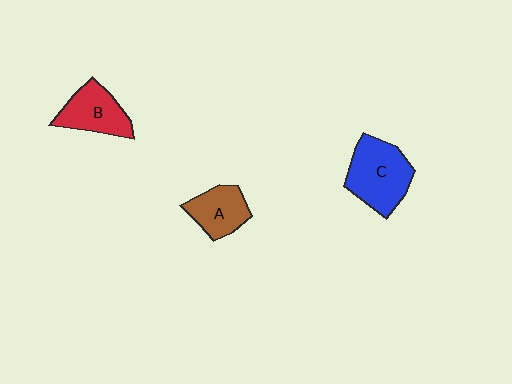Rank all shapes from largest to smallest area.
From largest to smallest: C (blue), B (red), A (brown).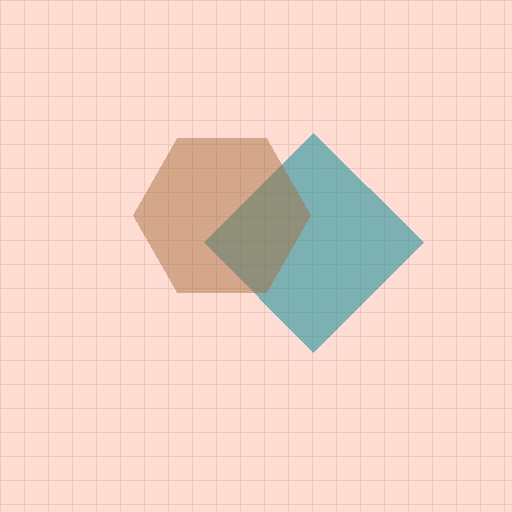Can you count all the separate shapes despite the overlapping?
Yes, there are 2 separate shapes.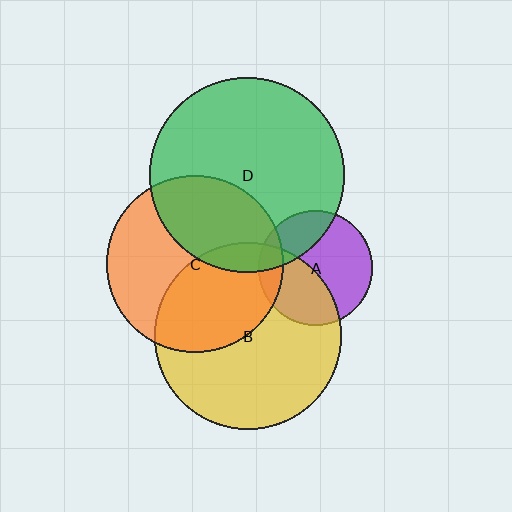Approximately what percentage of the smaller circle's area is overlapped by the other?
Approximately 15%.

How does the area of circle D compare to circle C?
Approximately 1.2 times.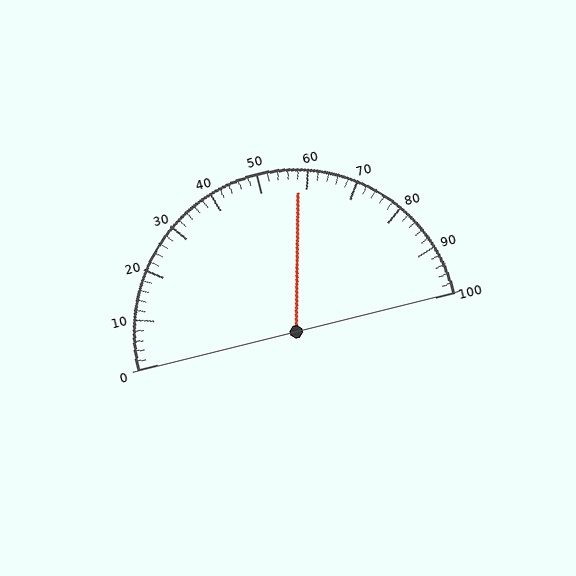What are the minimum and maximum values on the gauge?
The gauge ranges from 0 to 100.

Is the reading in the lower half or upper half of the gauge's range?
The reading is in the upper half of the range (0 to 100).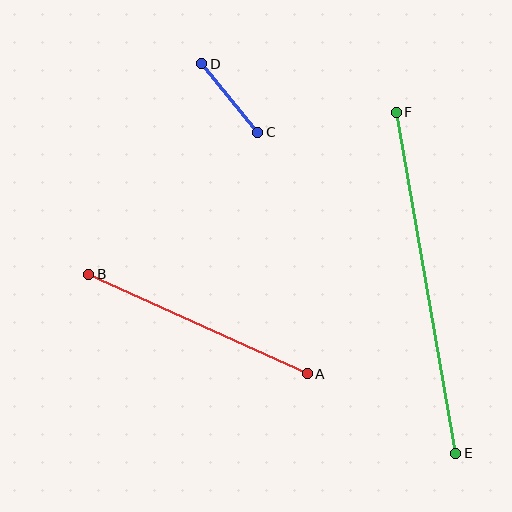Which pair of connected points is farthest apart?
Points E and F are farthest apart.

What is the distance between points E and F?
The distance is approximately 346 pixels.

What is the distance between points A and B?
The distance is approximately 240 pixels.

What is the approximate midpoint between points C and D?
The midpoint is at approximately (230, 98) pixels.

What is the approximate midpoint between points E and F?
The midpoint is at approximately (426, 283) pixels.